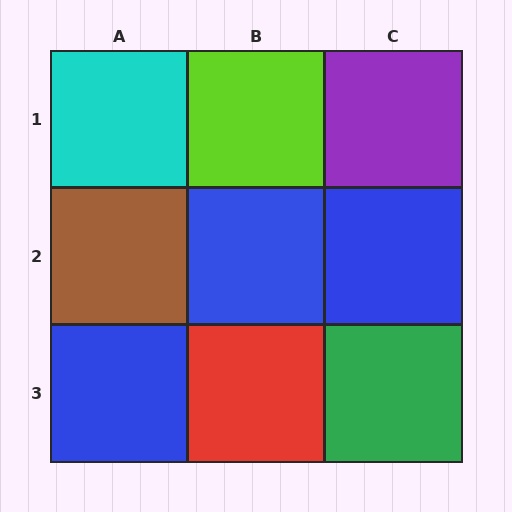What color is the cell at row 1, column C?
Purple.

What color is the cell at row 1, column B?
Lime.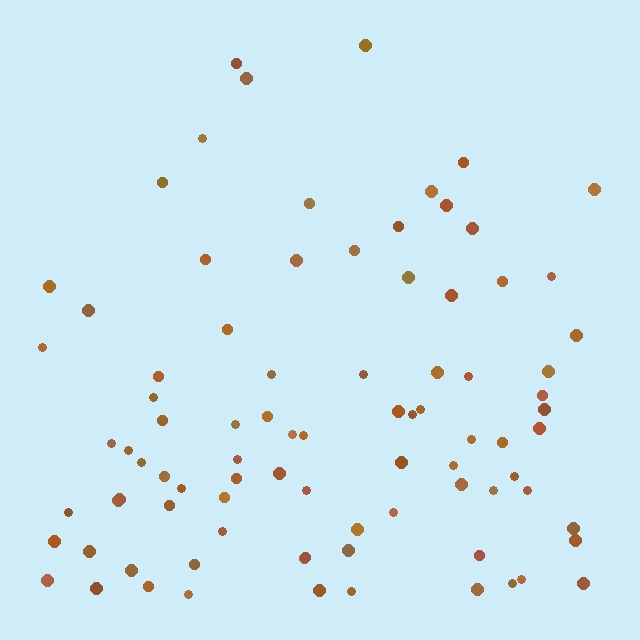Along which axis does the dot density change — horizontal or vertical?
Vertical.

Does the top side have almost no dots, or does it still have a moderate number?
Still a moderate number, just noticeably fewer than the bottom.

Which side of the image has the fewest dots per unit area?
The top.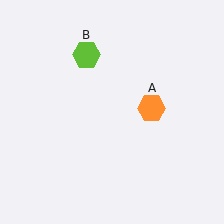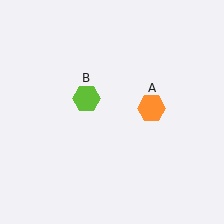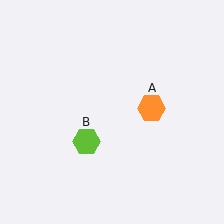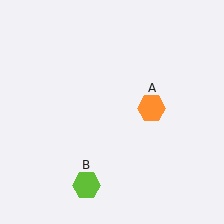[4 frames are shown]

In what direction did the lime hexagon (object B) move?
The lime hexagon (object B) moved down.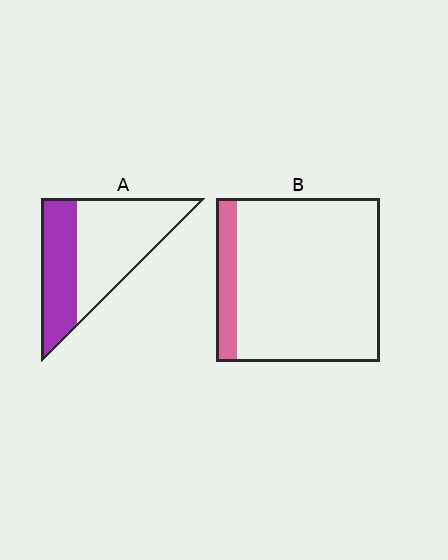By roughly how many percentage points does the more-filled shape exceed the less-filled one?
By roughly 25 percentage points (A over B).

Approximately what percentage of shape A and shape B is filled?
A is approximately 40% and B is approximately 15%.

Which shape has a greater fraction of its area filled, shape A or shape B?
Shape A.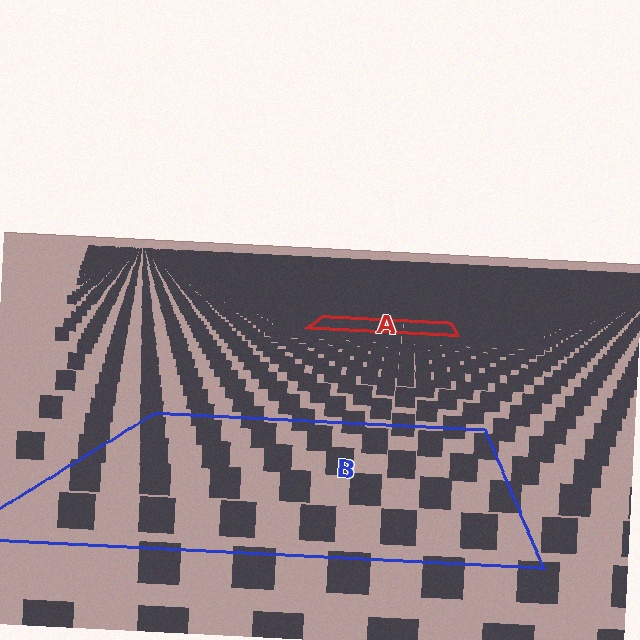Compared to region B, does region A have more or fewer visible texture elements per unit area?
Region A has more texture elements per unit area — they are packed more densely because it is farther away.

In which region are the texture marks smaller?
The texture marks are smaller in region A, because it is farther away.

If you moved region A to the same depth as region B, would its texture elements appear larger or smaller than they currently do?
They would appear larger. At a closer depth, the same texture elements are projected at a bigger on-screen size.